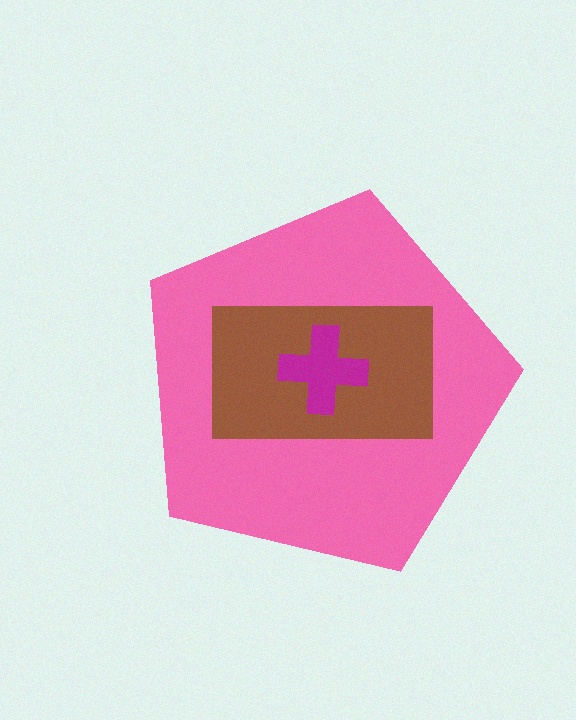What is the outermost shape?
The pink pentagon.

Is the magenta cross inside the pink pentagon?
Yes.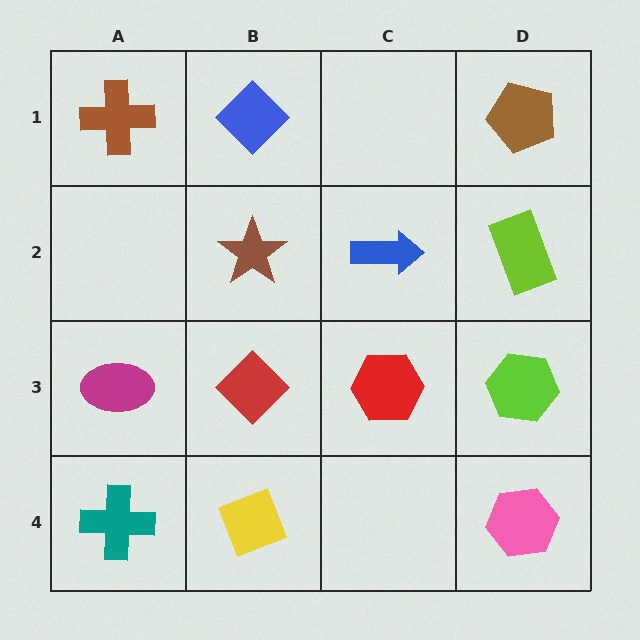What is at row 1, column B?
A blue diamond.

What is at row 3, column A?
A magenta ellipse.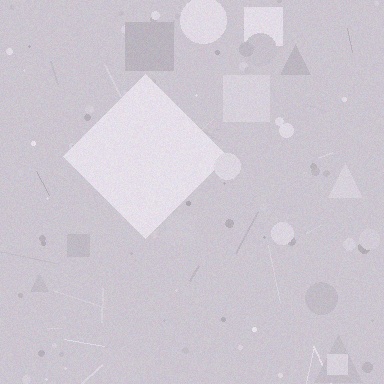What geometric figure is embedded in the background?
A diamond is embedded in the background.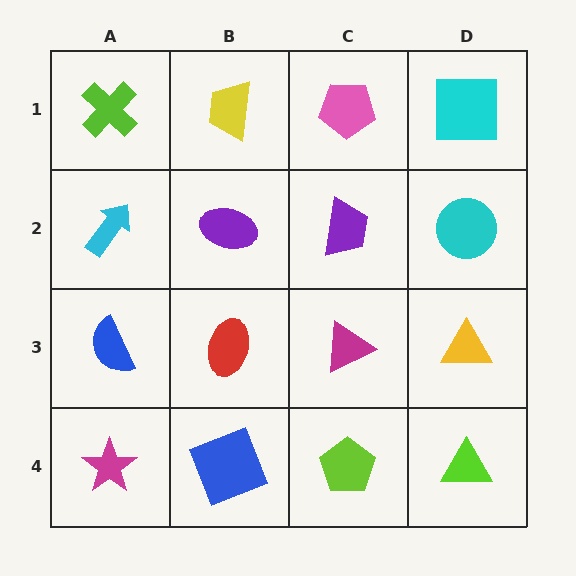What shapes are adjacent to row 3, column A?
A cyan arrow (row 2, column A), a magenta star (row 4, column A), a red ellipse (row 3, column B).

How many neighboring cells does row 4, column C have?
3.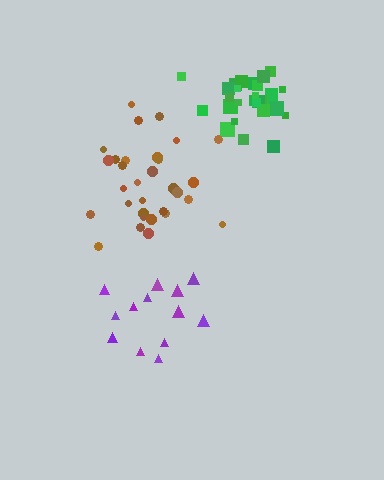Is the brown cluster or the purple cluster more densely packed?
Brown.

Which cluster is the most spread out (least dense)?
Purple.